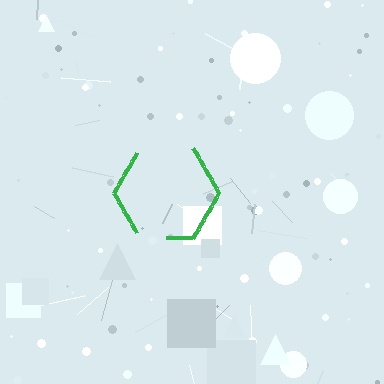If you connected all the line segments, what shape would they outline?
They would outline a hexagon.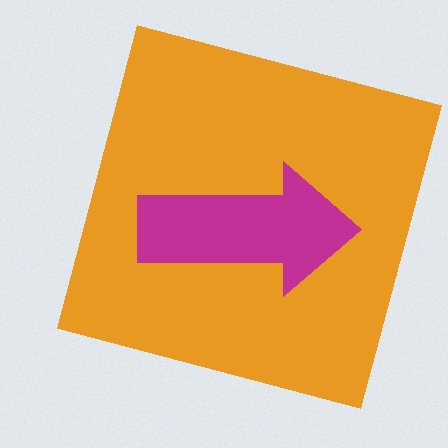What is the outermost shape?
The orange square.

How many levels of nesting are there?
2.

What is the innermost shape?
The magenta arrow.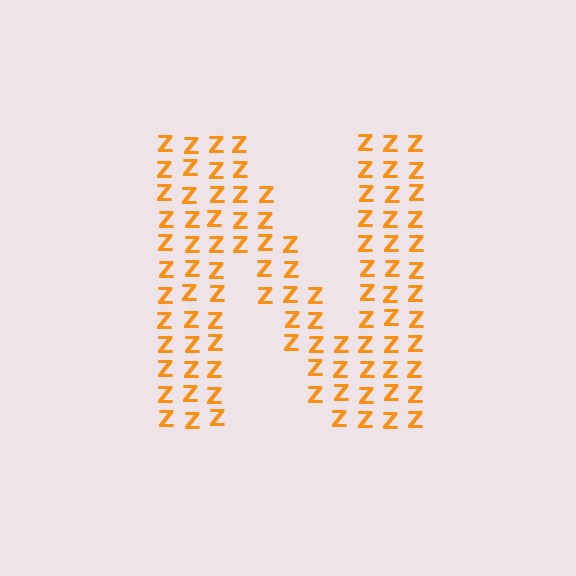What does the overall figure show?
The overall figure shows the letter N.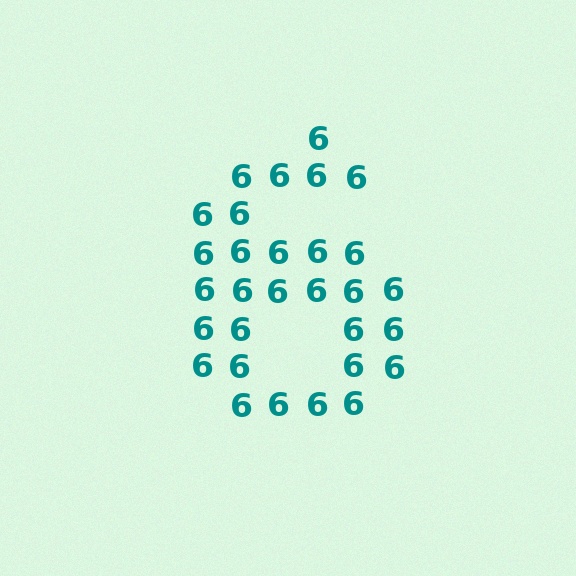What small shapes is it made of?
It is made of small digit 6's.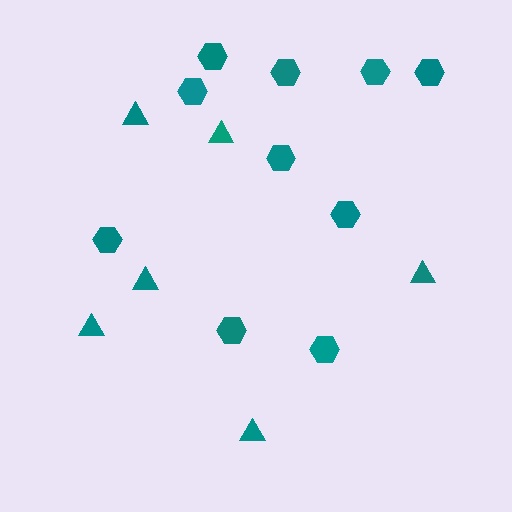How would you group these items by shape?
There are 2 groups: one group of hexagons (10) and one group of triangles (6).